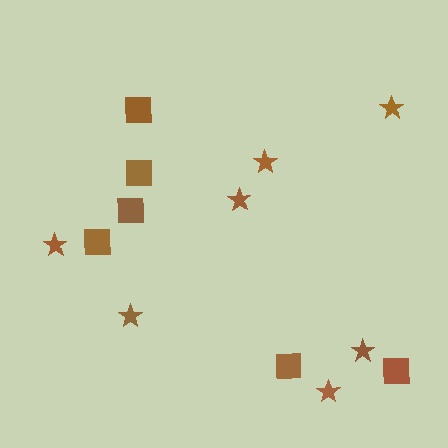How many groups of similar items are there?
There are 2 groups: one group of squares (6) and one group of stars (7).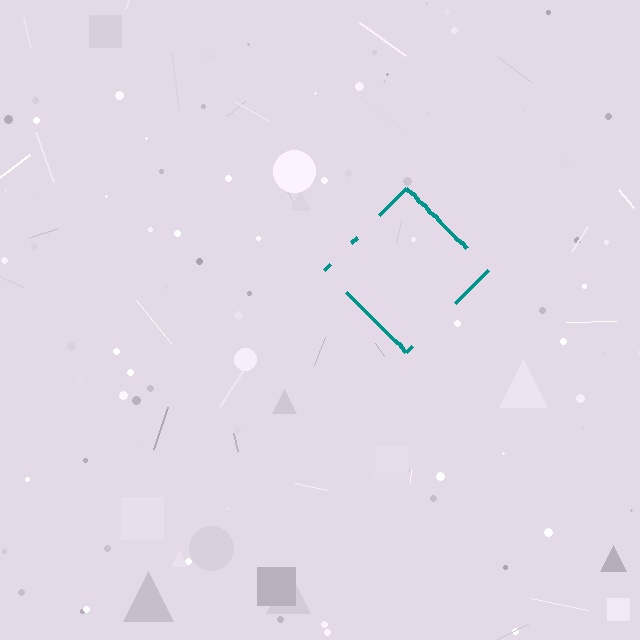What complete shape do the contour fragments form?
The contour fragments form a diamond.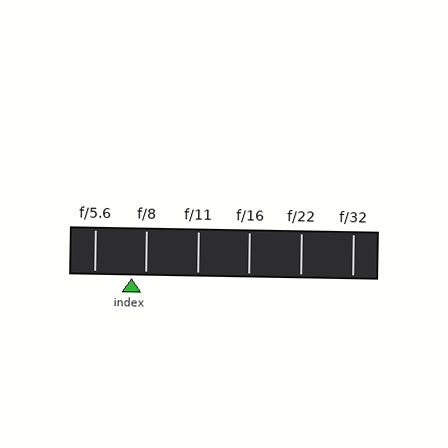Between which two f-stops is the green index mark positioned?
The index mark is between f/5.6 and f/8.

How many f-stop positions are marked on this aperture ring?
There are 6 f-stop positions marked.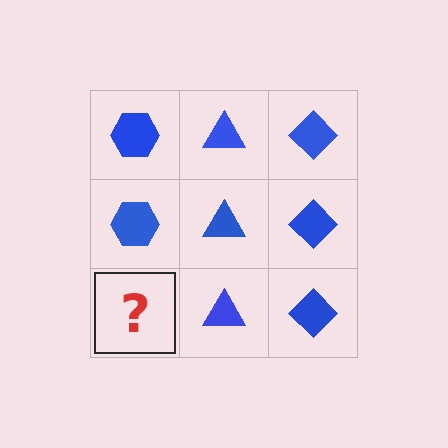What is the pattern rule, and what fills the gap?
The rule is that each column has a consistent shape. The gap should be filled with a blue hexagon.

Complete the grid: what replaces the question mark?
The question mark should be replaced with a blue hexagon.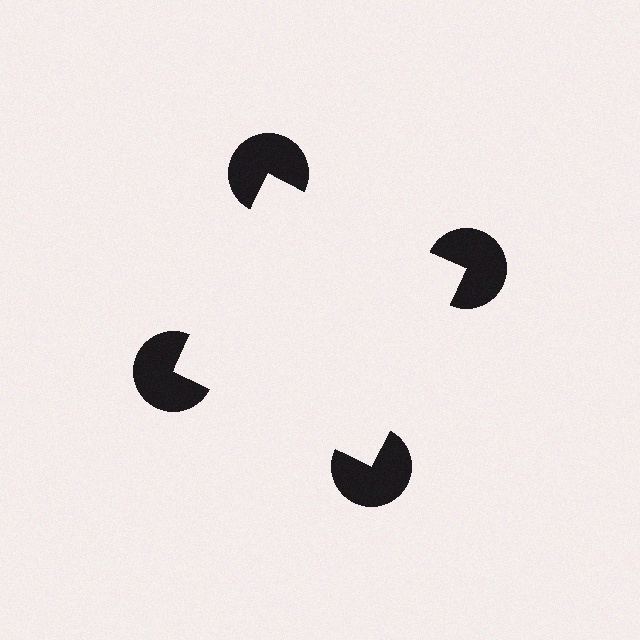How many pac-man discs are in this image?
There are 4 — one at each vertex of the illusory square.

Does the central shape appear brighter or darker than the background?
It typically appears slightly brighter than the background, even though no actual brightness change is drawn.